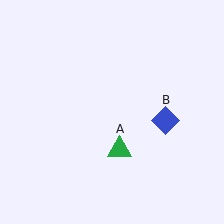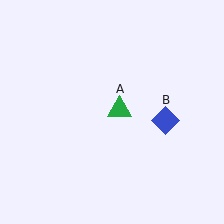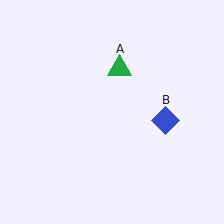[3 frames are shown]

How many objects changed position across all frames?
1 object changed position: green triangle (object A).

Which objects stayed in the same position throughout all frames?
Blue diamond (object B) remained stationary.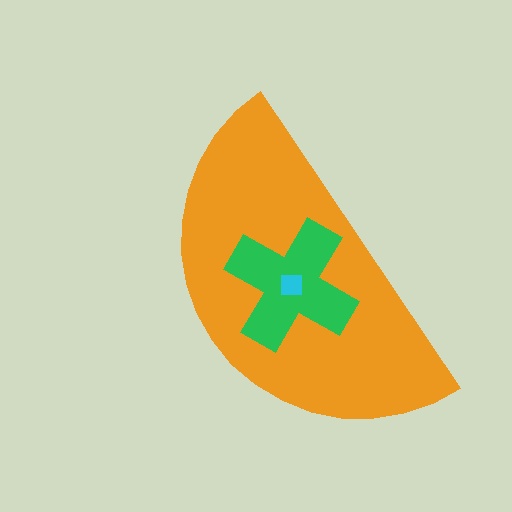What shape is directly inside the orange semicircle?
The green cross.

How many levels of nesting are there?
3.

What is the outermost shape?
The orange semicircle.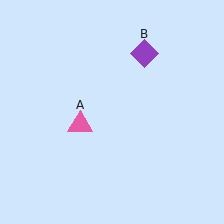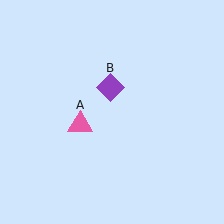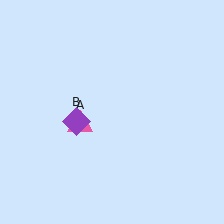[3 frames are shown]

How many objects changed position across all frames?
1 object changed position: purple diamond (object B).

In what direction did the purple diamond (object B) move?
The purple diamond (object B) moved down and to the left.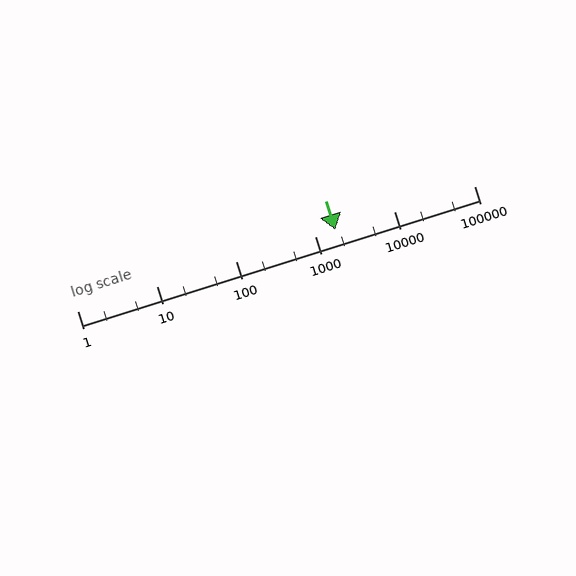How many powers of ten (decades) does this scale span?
The scale spans 5 decades, from 1 to 100000.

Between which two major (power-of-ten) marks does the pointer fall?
The pointer is between 1000 and 10000.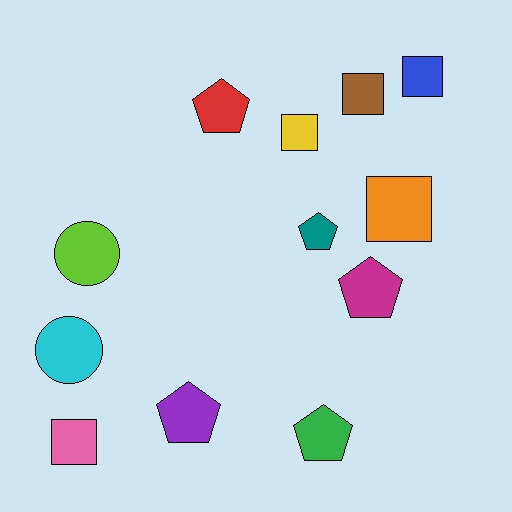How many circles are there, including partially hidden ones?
There are 2 circles.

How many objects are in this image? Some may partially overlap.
There are 12 objects.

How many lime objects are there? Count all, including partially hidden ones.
There is 1 lime object.